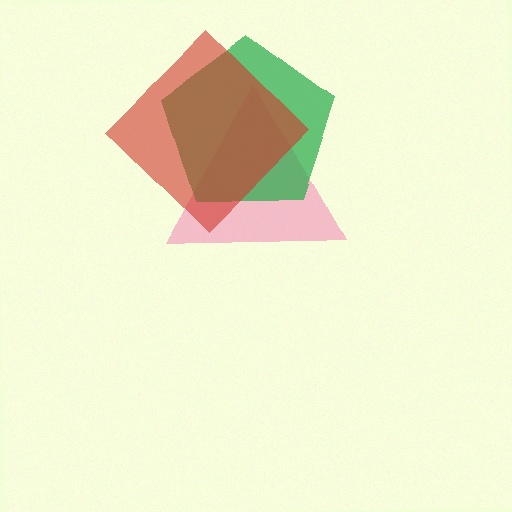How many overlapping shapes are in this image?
There are 3 overlapping shapes in the image.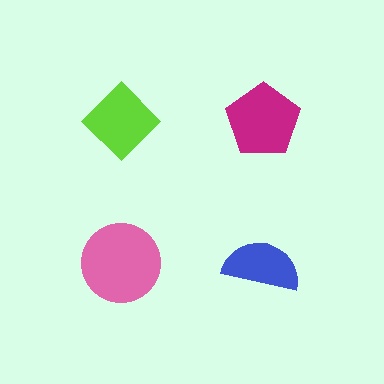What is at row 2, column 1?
A pink circle.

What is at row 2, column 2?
A blue semicircle.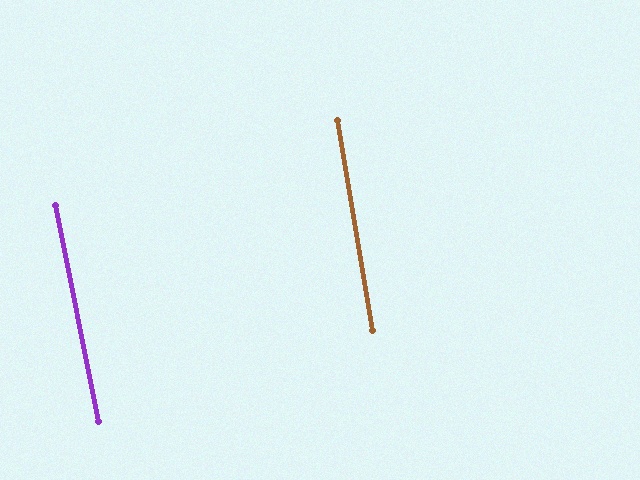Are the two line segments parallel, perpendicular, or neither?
Parallel — their directions differ by only 2.0°.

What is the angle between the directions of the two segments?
Approximately 2 degrees.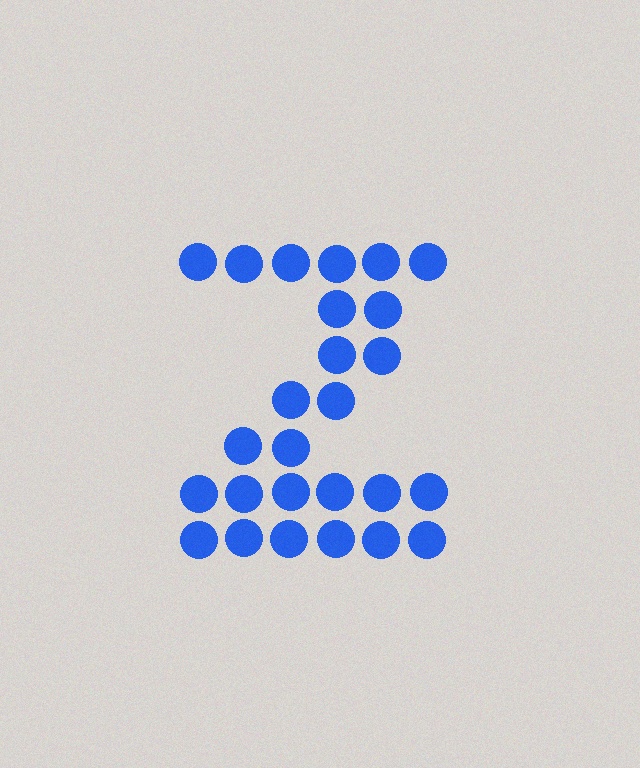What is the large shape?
The large shape is the letter Z.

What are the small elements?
The small elements are circles.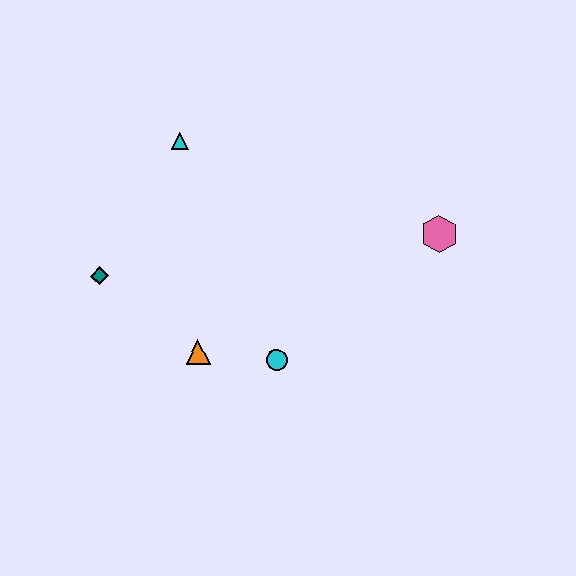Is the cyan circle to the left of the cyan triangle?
No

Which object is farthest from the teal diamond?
The pink hexagon is farthest from the teal diamond.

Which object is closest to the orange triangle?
The cyan circle is closest to the orange triangle.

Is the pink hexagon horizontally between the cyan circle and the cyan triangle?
No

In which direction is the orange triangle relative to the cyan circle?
The orange triangle is to the left of the cyan circle.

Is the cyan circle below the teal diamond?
Yes